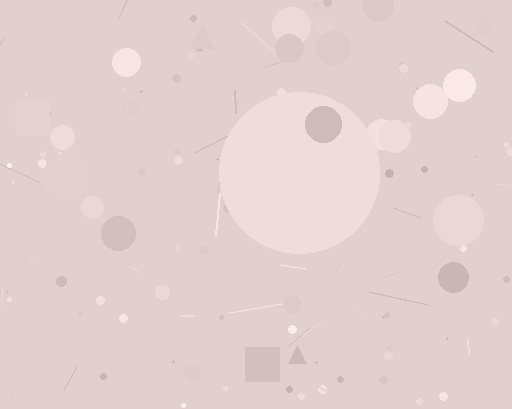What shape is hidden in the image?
A circle is hidden in the image.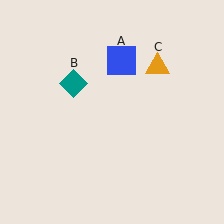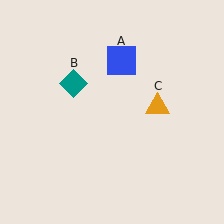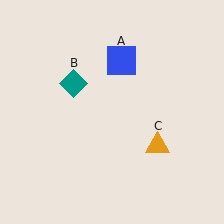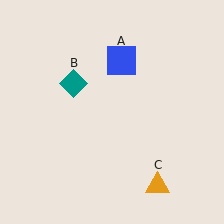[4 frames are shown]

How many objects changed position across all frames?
1 object changed position: orange triangle (object C).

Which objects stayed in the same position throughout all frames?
Blue square (object A) and teal diamond (object B) remained stationary.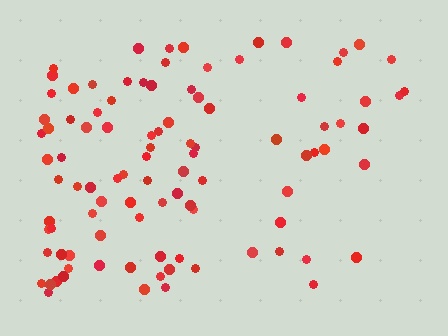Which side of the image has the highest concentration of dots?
The left.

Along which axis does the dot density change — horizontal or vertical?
Horizontal.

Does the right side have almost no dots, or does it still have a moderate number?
Still a moderate number, just noticeably fewer than the left.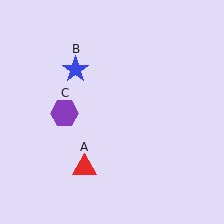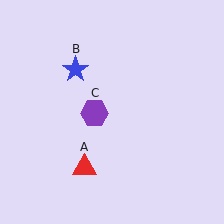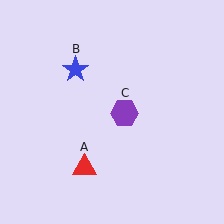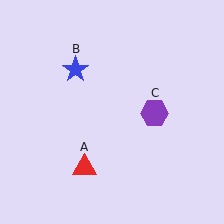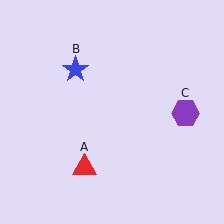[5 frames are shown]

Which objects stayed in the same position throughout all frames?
Red triangle (object A) and blue star (object B) remained stationary.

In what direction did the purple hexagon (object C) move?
The purple hexagon (object C) moved right.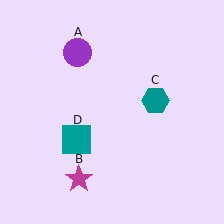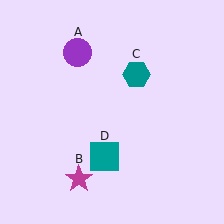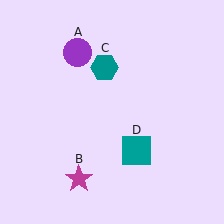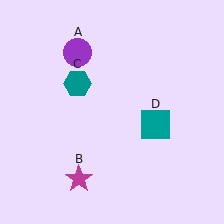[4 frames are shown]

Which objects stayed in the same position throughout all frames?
Purple circle (object A) and magenta star (object B) remained stationary.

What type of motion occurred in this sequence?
The teal hexagon (object C), teal square (object D) rotated counterclockwise around the center of the scene.